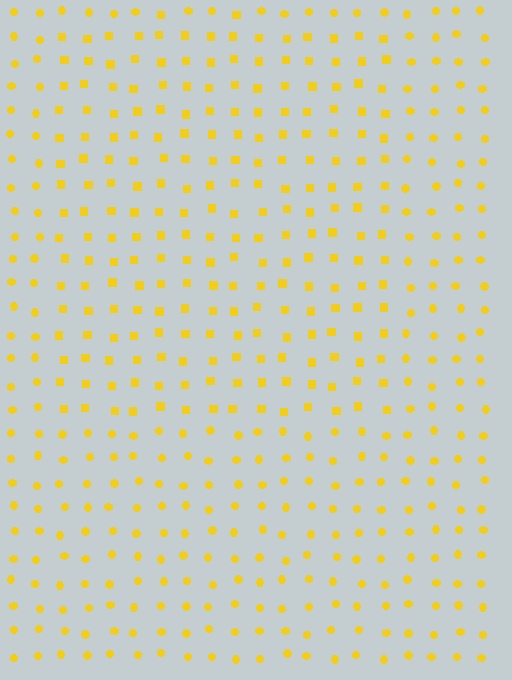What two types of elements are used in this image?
The image uses squares inside the rectangle region and circles outside it.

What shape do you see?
I see a rectangle.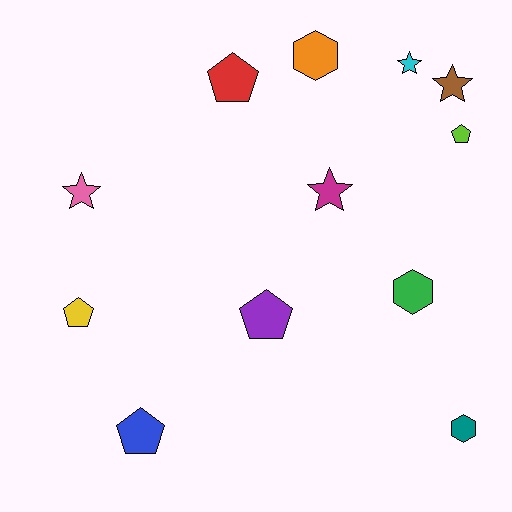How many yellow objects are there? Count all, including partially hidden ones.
There is 1 yellow object.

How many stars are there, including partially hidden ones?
There are 4 stars.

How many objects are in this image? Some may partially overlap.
There are 12 objects.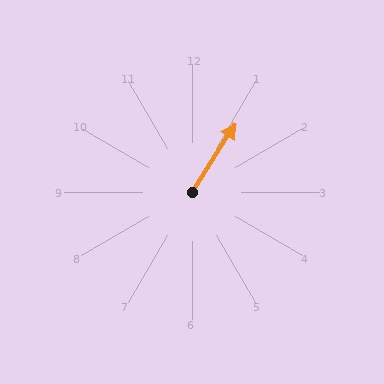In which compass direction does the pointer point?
Northeast.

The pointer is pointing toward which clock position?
Roughly 1 o'clock.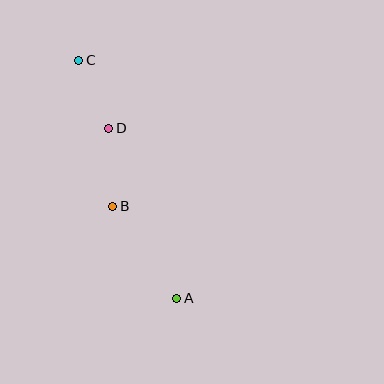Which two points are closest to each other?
Points C and D are closest to each other.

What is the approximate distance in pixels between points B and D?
The distance between B and D is approximately 78 pixels.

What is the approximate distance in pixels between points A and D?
The distance between A and D is approximately 184 pixels.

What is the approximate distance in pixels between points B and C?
The distance between B and C is approximately 150 pixels.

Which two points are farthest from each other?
Points A and C are farthest from each other.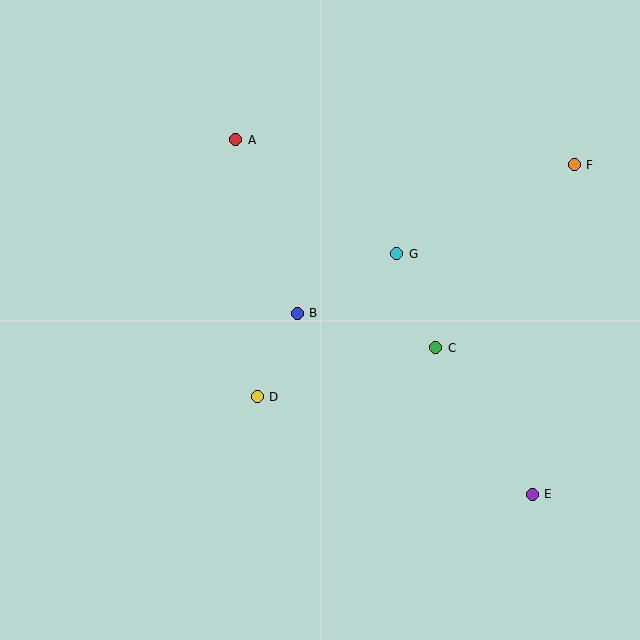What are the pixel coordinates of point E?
Point E is at (532, 494).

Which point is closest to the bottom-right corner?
Point E is closest to the bottom-right corner.